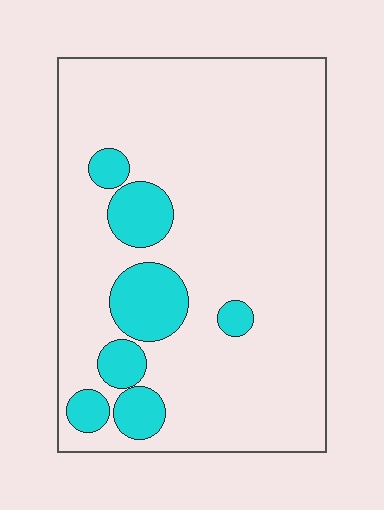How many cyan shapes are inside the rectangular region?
7.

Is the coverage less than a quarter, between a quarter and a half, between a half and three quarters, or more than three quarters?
Less than a quarter.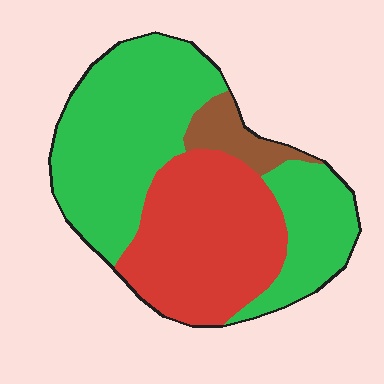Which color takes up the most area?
Green, at roughly 55%.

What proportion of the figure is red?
Red covers around 35% of the figure.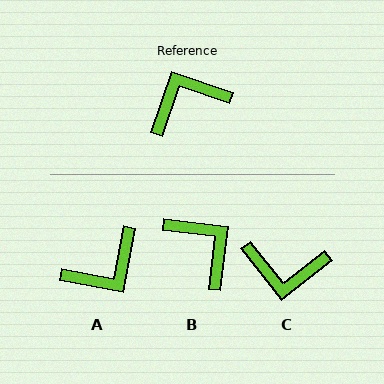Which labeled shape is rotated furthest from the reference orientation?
A, about 171 degrees away.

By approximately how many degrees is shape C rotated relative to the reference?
Approximately 147 degrees counter-clockwise.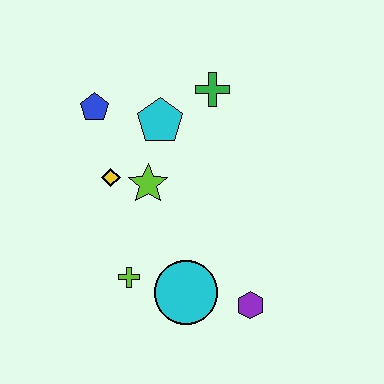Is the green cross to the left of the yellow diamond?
No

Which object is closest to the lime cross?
The cyan circle is closest to the lime cross.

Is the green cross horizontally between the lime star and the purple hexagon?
Yes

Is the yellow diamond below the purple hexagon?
No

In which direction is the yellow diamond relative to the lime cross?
The yellow diamond is above the lime cross.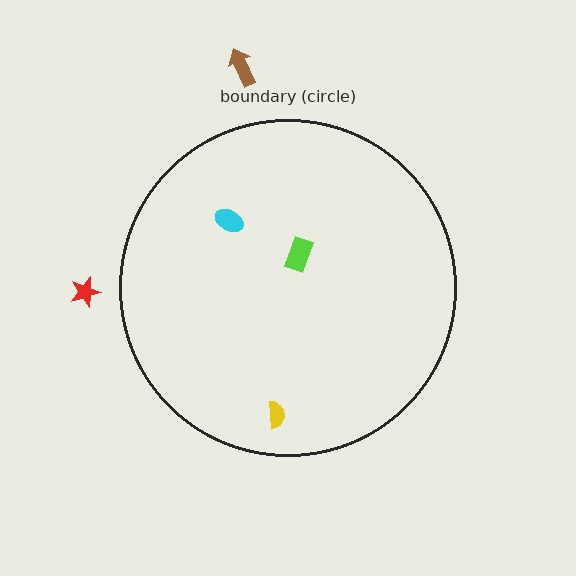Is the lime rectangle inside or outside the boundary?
Inside.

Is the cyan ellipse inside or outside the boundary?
Inside.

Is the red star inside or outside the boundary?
Outside.